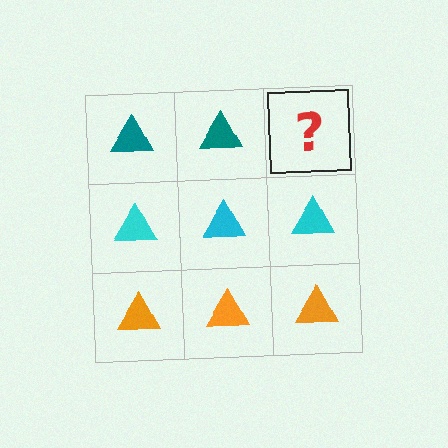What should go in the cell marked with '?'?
The missing cell should contain a teal triangle.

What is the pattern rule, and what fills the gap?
The rule is that each row has a consistent color. The gap should be filled with a teal triangle.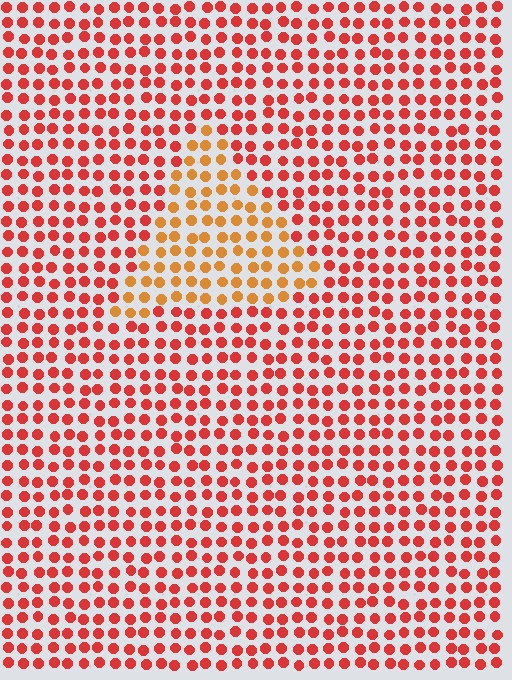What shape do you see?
I see a triangle.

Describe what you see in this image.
The image is filled with small red elements in a uniform arrangement. A triangle-shaped region is visible where the elements are tinted to a slightly different hue, forming a subtle color boundary.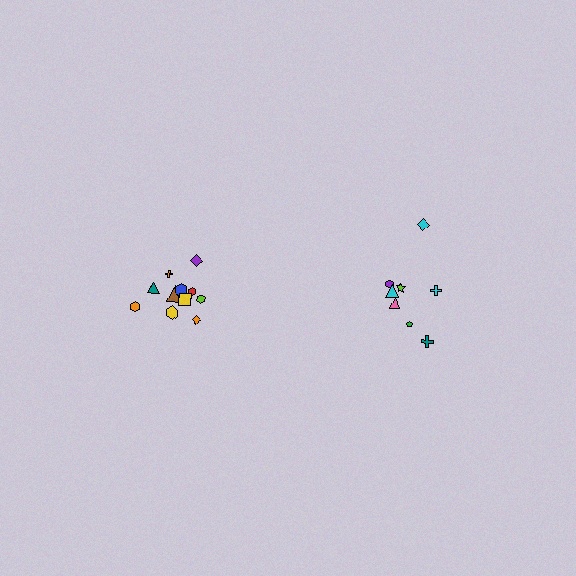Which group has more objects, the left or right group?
The left group.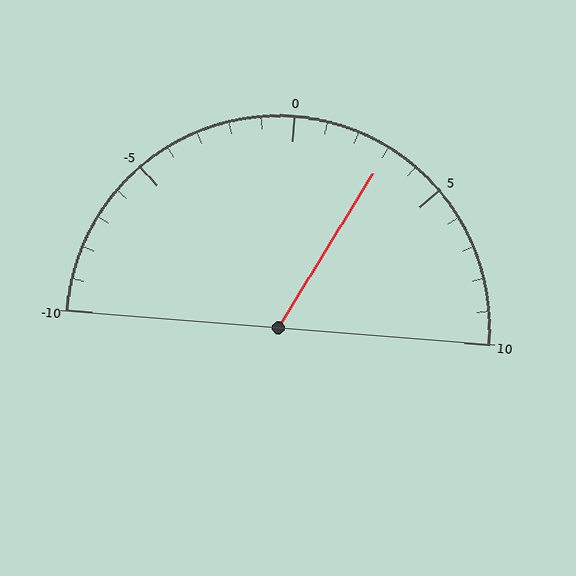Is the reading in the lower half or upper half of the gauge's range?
The reading is in the upper half of the range (-10 to 10).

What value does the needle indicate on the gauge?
The needle indicates approximately 3.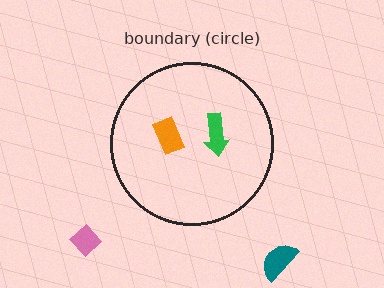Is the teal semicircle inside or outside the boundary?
Outside.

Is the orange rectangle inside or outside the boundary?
Inside.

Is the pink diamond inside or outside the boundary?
Outside.